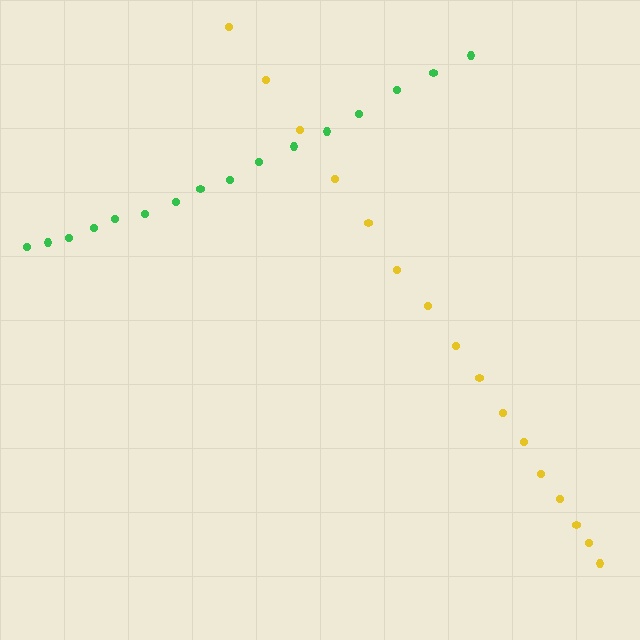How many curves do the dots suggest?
There are 2 distinct paths.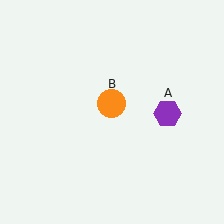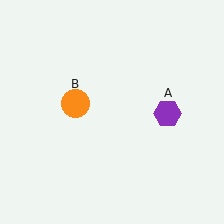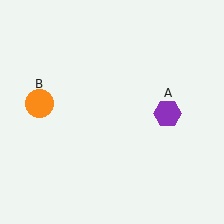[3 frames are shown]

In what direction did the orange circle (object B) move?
The orange circle (object B) moved left.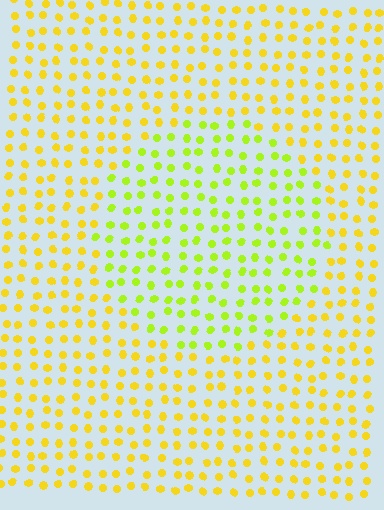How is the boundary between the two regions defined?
The boundary is defined purely by a slight shift in hue (about 30 degrees). Spacing, size, and orientation are identical on both sides.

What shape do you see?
I see a circle.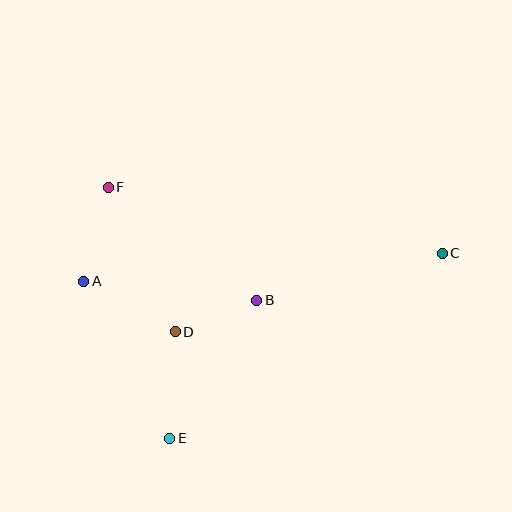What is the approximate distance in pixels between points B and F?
The distance between B and F is approximately 187 pixels.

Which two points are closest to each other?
Points B and D are closest to each other.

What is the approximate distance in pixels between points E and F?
The distance between E and F is approximately 258 pixels.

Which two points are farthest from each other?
Points A and C are farthest from each other.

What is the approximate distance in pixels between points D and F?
The distance between D and F is approximately 159 pixels.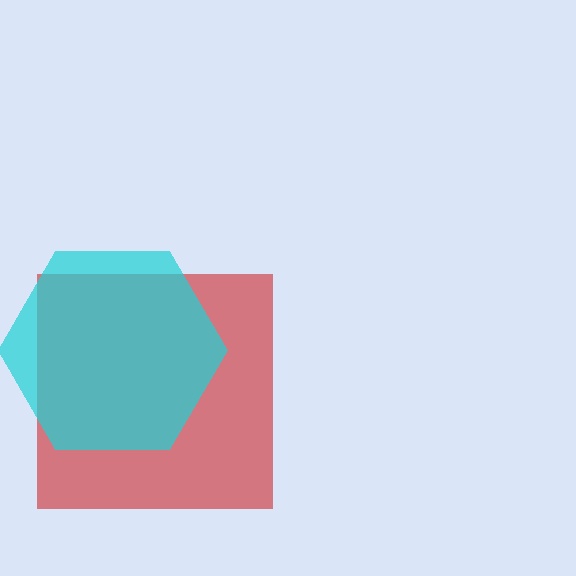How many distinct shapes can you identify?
There are 2 distinct shapes: a red square, a cyan hexagon.